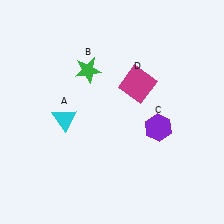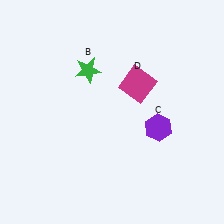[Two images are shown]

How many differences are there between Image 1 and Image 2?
There is 1 difference between the two images.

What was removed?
The cyan triangle (A) was removed in Image 2.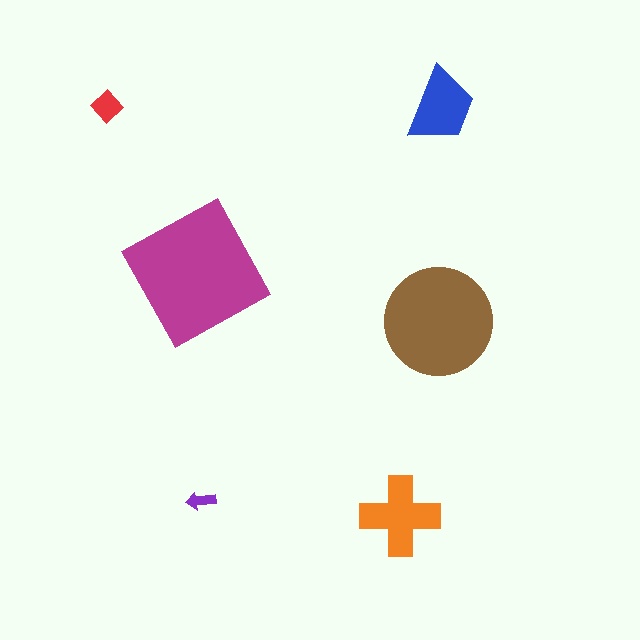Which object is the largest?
The magenta square.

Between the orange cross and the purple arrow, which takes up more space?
The orange cross.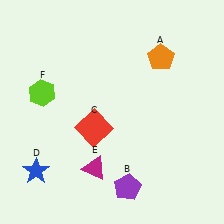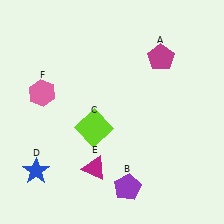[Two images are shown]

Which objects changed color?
A changed from orange to magenta. C changed from red to lime. F changed from lime to pink.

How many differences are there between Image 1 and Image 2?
There are 3 differences between the two images.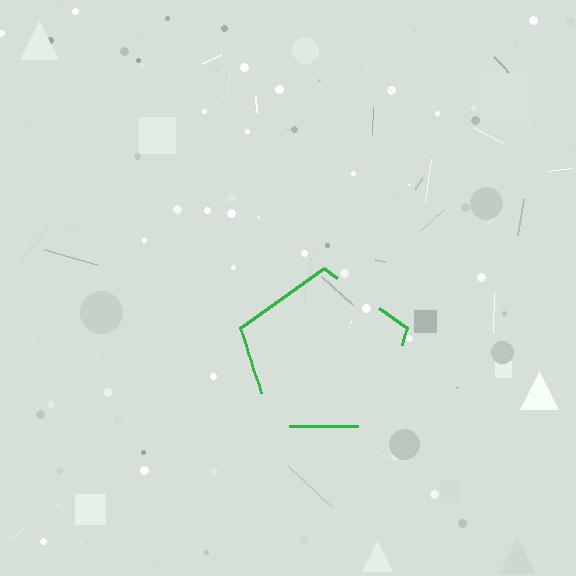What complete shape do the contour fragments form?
The contour fragments form a pentagon.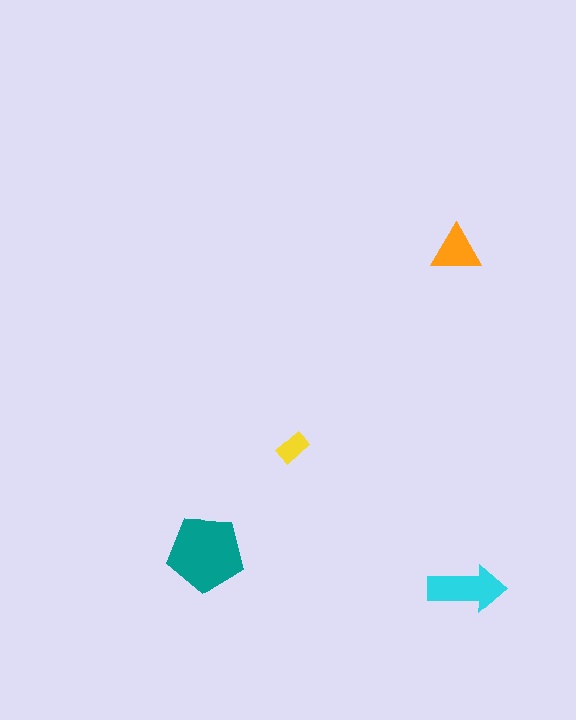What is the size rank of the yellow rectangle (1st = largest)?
4th.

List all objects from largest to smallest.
The teal pentagon, the cyan arrow, the orange triangle, the yellow rectangle.